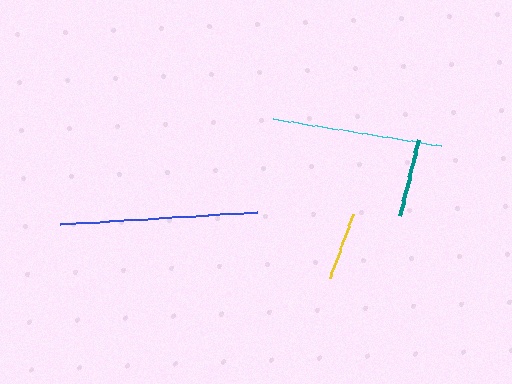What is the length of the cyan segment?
The cyan segment is approximately 171 pixels long.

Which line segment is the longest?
The blue line is the longest at approximately 198 pixels.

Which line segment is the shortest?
The yellow line is the shortest at approximately 69 pixels.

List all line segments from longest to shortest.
From longest to shortest: blue, cyan, teal, yellow.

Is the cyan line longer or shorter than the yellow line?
The cyan line is longer than the yellow line.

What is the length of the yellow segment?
The yellow segment is approximately 69 pixels long.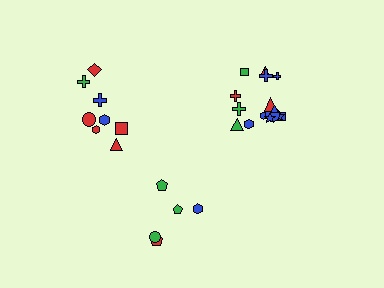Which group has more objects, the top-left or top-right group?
The top-right group.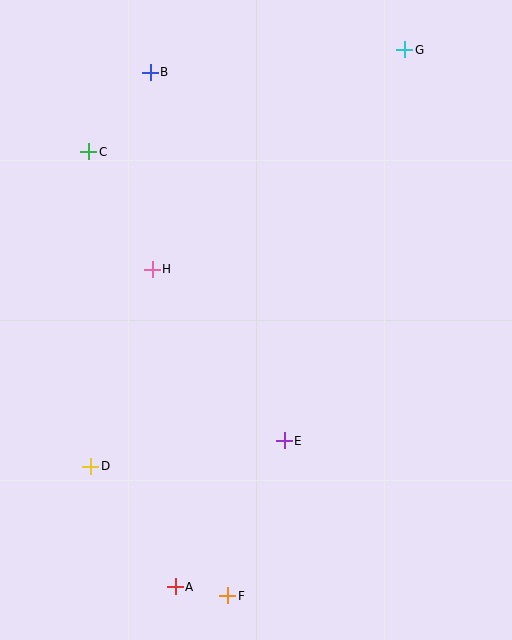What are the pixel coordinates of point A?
Point A is at (175, 587).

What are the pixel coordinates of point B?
Point B is at (150, 72).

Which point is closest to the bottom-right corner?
Point F is closest to the bottom-right corner.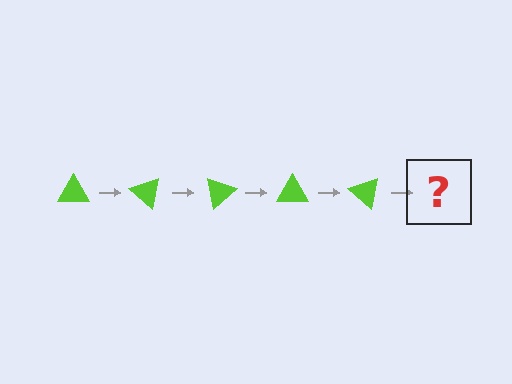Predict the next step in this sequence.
The next step is a lime triangle rotated 200 degrees.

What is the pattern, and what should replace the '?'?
The pattern is that the triangle rotates 40 degrees each step. The '?' should be a lime triangle rotated 200 degrees.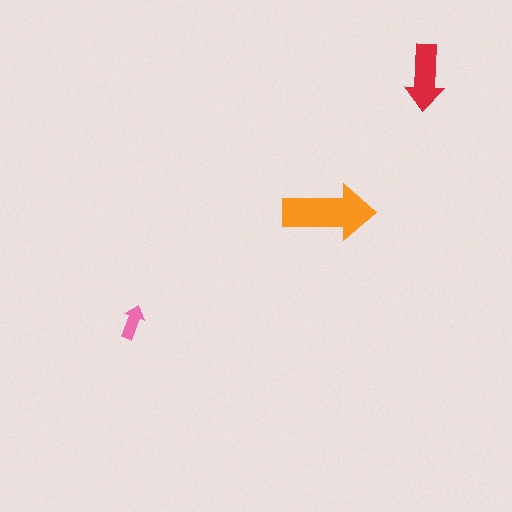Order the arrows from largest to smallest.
the orange one, the red one, the pink one.